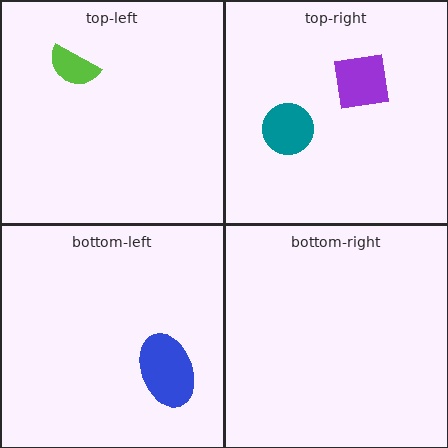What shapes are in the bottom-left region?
The blue ellipse.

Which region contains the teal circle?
The top-right region.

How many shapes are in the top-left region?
1.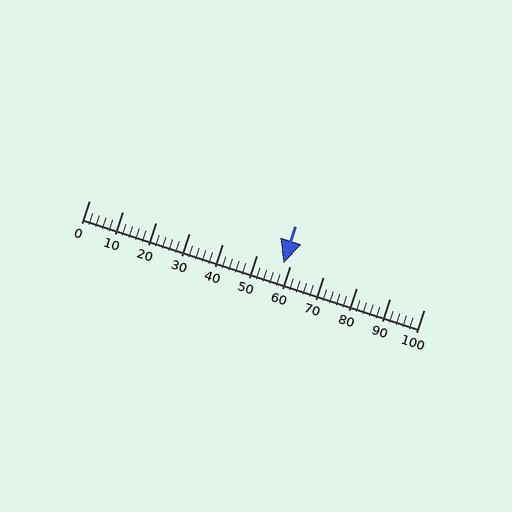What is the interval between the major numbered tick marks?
The major tick marks are spaced 10 units apart.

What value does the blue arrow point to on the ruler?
The blue arrow points to approximately 58.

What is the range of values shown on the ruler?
The ruler shows values from 0 to 100.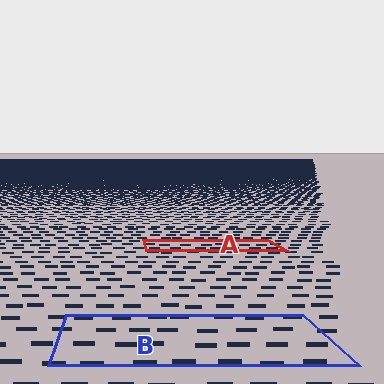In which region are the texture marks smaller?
The texture marks are smaller in region A, because it is farther away.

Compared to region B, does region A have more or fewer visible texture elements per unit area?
Region A has more texture elements per unit area — they are packed more densely because it is farther away.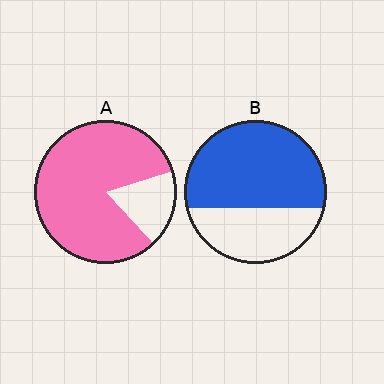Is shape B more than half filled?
Yes.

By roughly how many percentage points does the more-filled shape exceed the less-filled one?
By roughly 20 percentage points (A over B).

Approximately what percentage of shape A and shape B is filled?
A is approximately 80% and B is approximately 65%.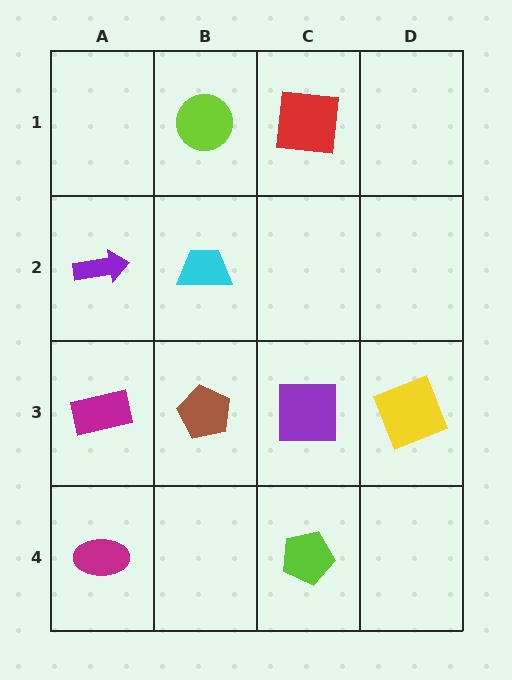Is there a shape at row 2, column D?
No, that cell is empty.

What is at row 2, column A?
A purple arrow.